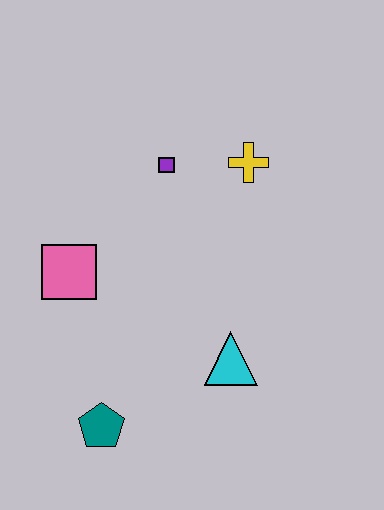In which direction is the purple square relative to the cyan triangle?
The purple square is above the cyan triangle.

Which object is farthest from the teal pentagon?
The yellow cross is farthest from the teal pentagon.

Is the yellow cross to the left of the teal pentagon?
No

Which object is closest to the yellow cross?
The purple square is closest to the yellow cross.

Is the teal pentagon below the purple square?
Yes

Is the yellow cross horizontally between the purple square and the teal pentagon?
No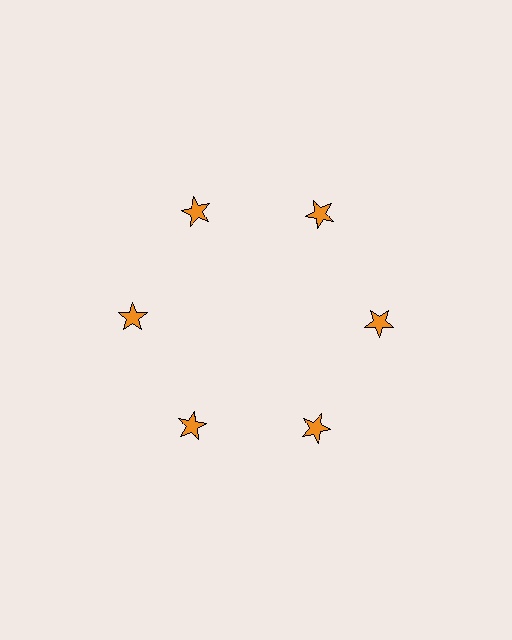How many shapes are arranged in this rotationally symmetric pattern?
There are 6 shapes, arranged in 6 groups of 1.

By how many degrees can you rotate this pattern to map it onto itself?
The pattern maps onto itself every 60 degrees of rotation.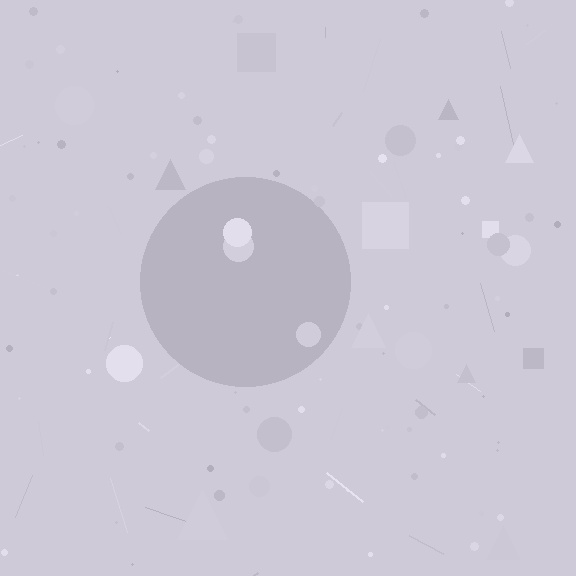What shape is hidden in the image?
A circle is hidden in the image.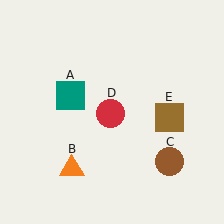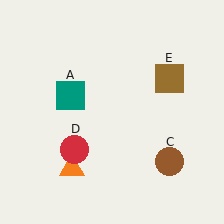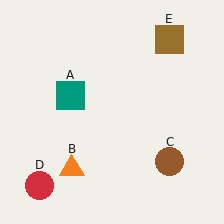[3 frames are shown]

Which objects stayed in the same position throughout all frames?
Teal square (object A) and orange triangle (object B) and brown circle (object C) remained stationary.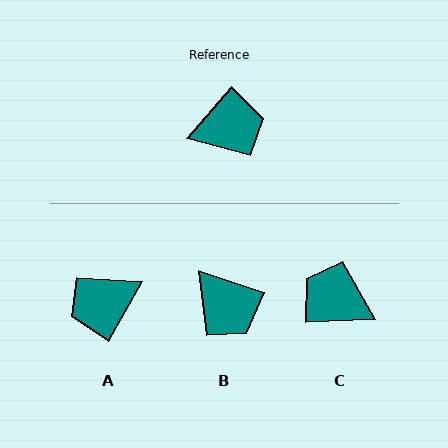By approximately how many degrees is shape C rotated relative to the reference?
Approximately 134 degrees counter-clockwise.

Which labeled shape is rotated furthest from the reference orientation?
A, about 169 degrees away.